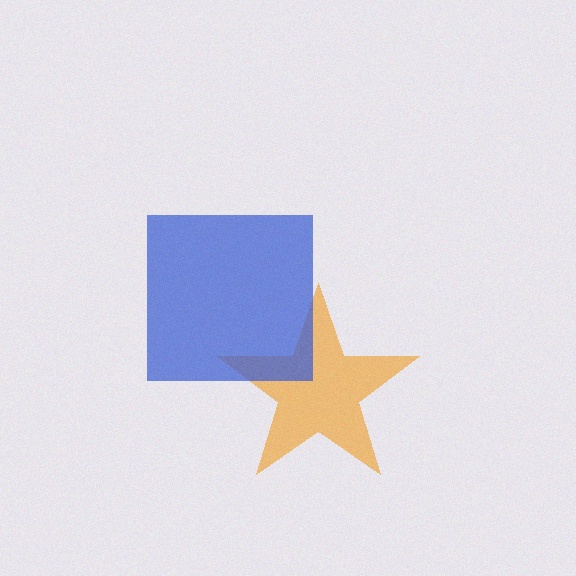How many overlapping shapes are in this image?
There are 2 overlapping shapes in the image.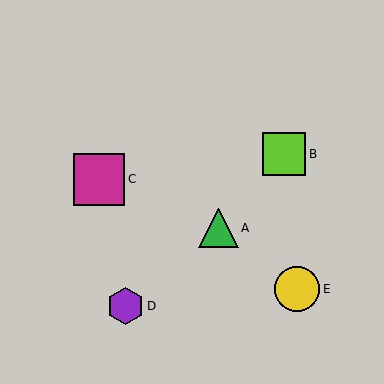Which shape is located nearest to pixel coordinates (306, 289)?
The yellow circle (labeled E) at (297, 289) is nearest to that location.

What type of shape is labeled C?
Shape C is a magenta square.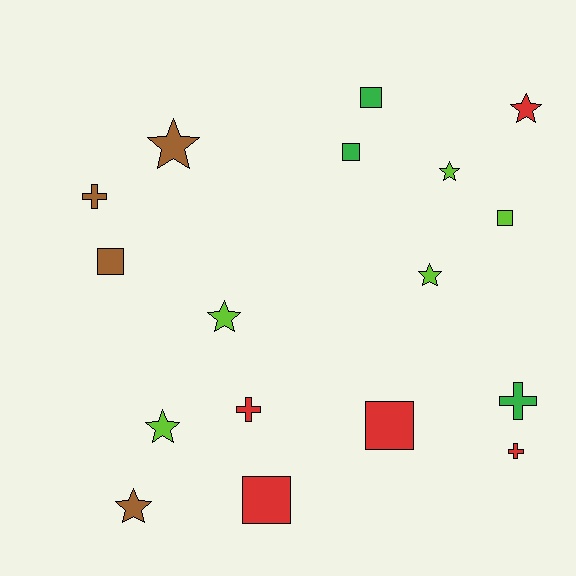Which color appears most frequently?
Red, with 5 objects.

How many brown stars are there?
There are 2 brown stars.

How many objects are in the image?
There are 17 objects.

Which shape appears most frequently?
Star, with 7 objects.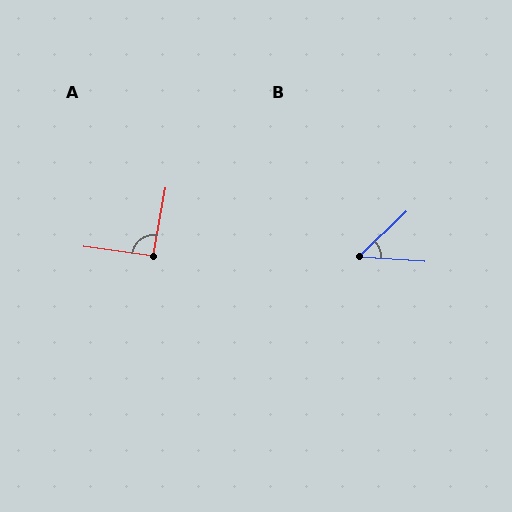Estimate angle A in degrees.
Approximately 93 degrees.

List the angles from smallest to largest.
B (48°), A (93°).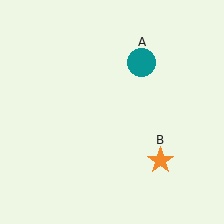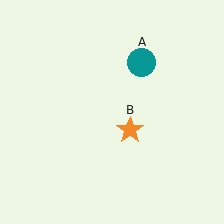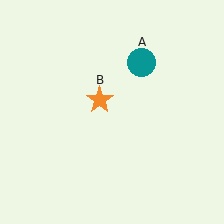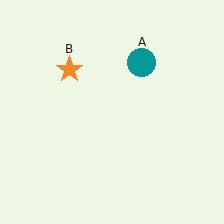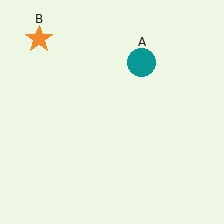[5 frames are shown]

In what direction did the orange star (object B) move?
The orange star (object B) moved up and to the left.